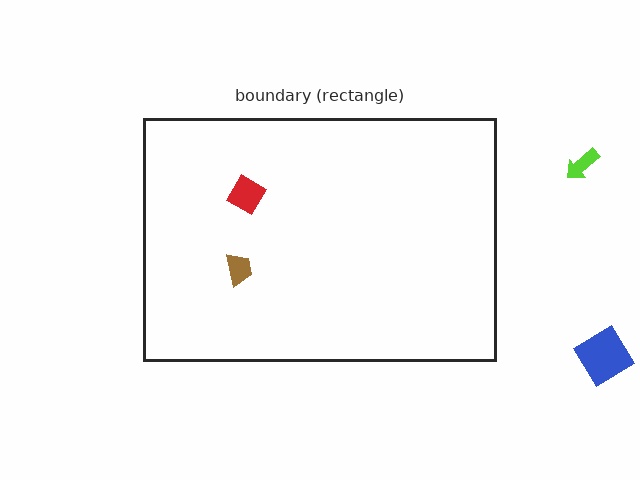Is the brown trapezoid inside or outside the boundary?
Inside.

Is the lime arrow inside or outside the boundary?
Outside.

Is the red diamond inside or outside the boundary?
Inside.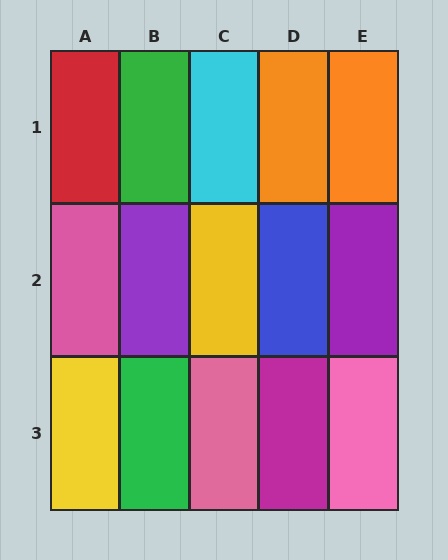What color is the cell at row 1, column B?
Green.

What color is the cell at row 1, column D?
Orange.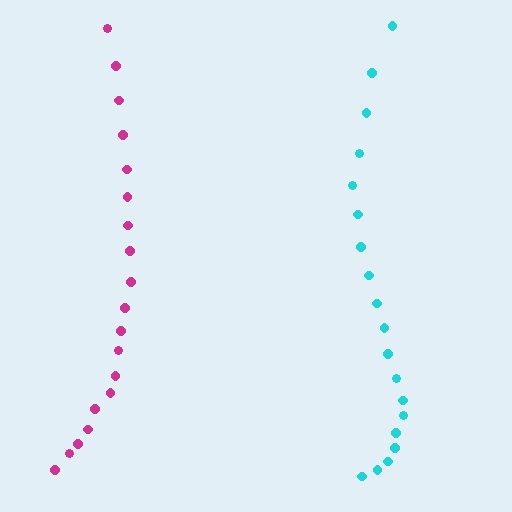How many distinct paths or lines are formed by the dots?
There are 2 distinct paths.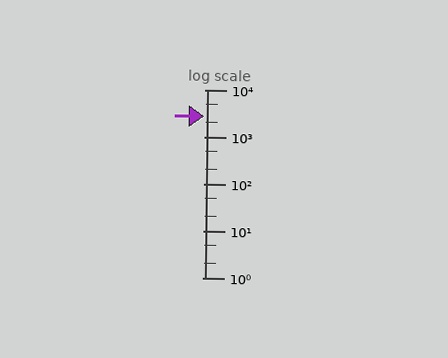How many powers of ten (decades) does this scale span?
The scale spans 4 decades, from 1 to 10000.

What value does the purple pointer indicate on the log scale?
The pointer indicates approximately 2700.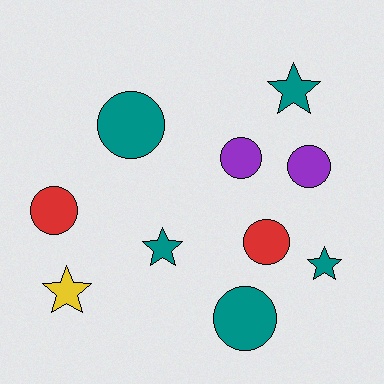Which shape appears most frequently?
Circle, with 6 objects.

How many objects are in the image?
There are 10 objects.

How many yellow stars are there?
There is 1 yellow star.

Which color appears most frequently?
Teal, with 5 objects.